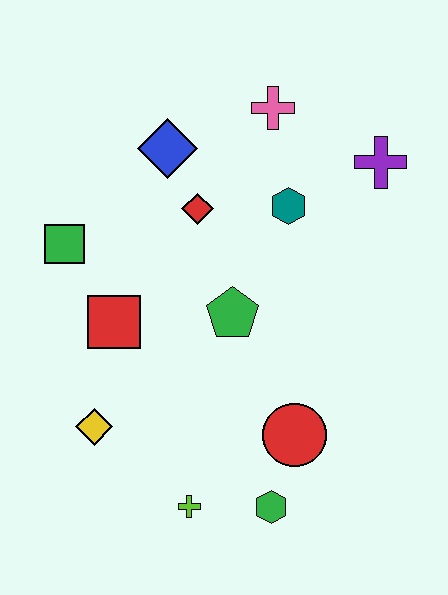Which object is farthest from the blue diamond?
The green hexagon is farthest from the blue diamond.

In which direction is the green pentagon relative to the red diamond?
The green pentagon is below the red diamond.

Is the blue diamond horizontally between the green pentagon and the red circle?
No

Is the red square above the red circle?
Yes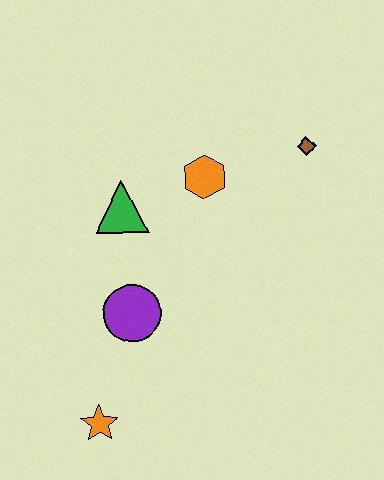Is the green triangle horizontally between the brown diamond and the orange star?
Yes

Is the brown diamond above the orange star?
Yes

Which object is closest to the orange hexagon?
The green triangle is closest to the orange hexagon.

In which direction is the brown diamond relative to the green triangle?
The brown diamond is to the right of the green triangle.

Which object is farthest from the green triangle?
The orange star is farthest from the green triangle.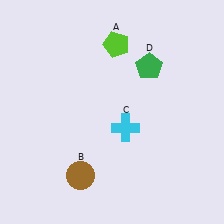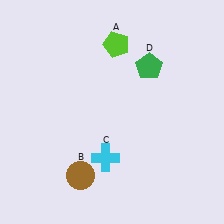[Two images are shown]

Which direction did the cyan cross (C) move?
The cyan cross (C) moved down.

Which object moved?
The cyan cross (C) moved down.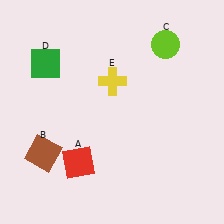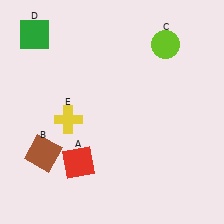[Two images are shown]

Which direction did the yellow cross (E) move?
The yellow cross (E) moved left.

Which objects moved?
The objects that moved are: the green square (D), the yellow cross (E).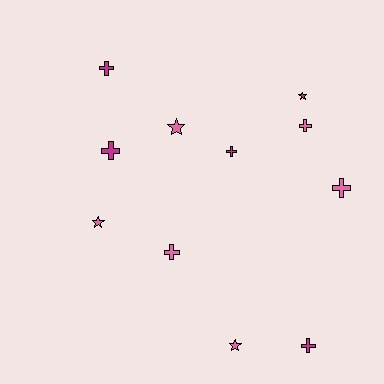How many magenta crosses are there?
There are 4 magenta crosses.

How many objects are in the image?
There are 11 objects.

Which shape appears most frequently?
Cross, with 7 objects.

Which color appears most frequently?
Pink, with 6 objects.